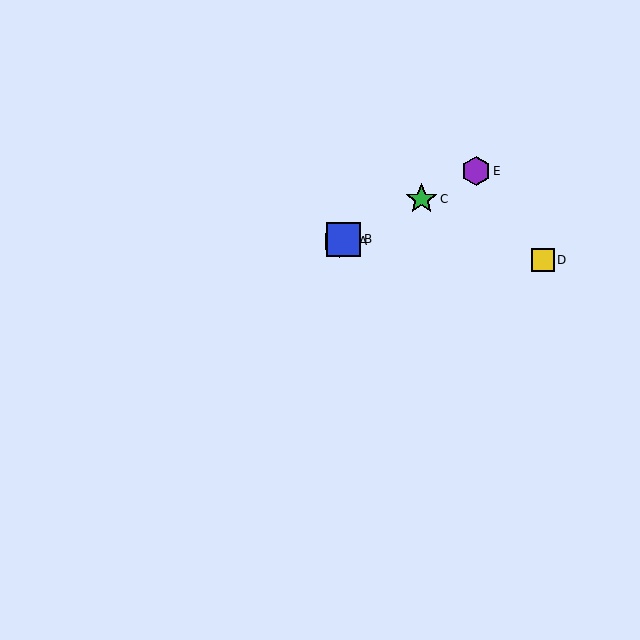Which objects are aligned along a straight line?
Objects A, B, C, E are aligned along a straight line.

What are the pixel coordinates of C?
Object C is at (422, 199).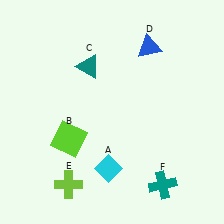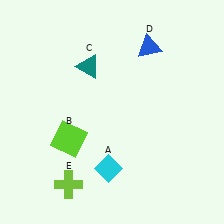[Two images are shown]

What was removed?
The teal cross (F) was removed in Image 2.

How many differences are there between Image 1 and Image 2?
There is 1 difference between the two images.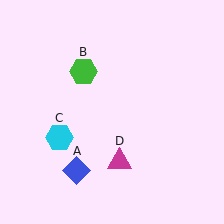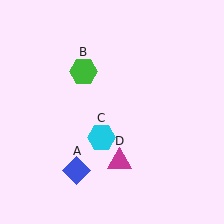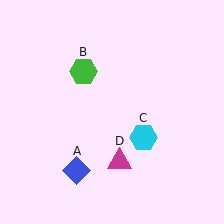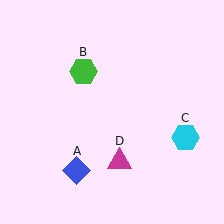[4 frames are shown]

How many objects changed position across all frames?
1 object changed position: cyan hexagon (object C).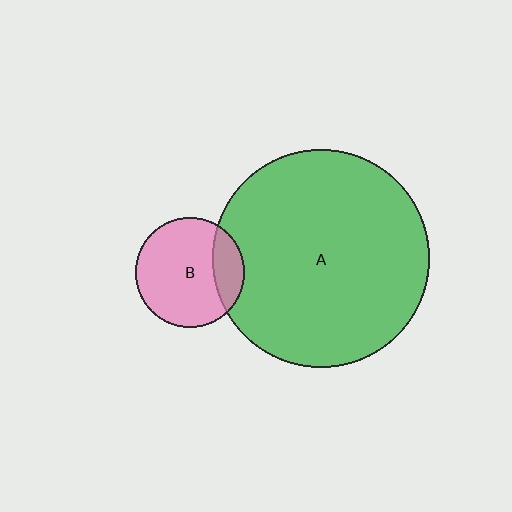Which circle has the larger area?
Circle A (green).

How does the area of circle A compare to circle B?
Approximately 3.9 times.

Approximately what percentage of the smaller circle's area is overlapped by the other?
Approximately 20%.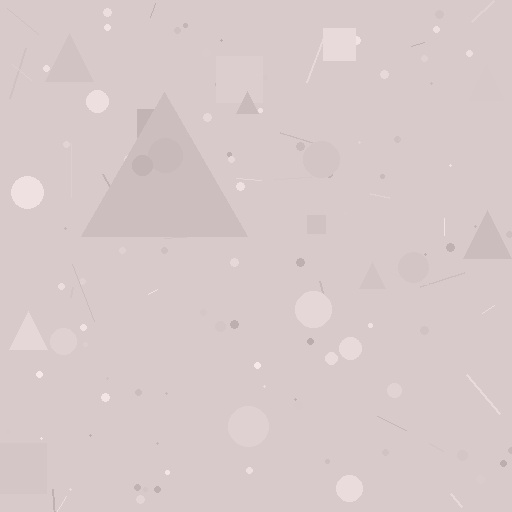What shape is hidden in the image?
A triangle is hidden in the image.